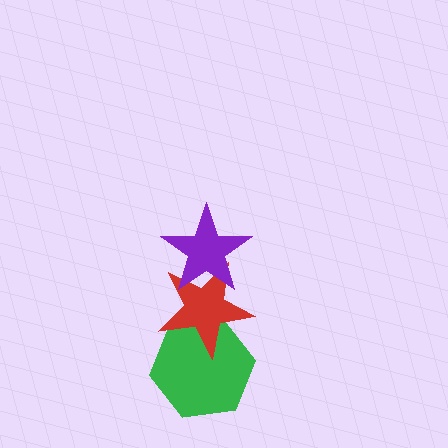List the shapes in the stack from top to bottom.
From top to bottom: the purple star, the red star, the green hexagon.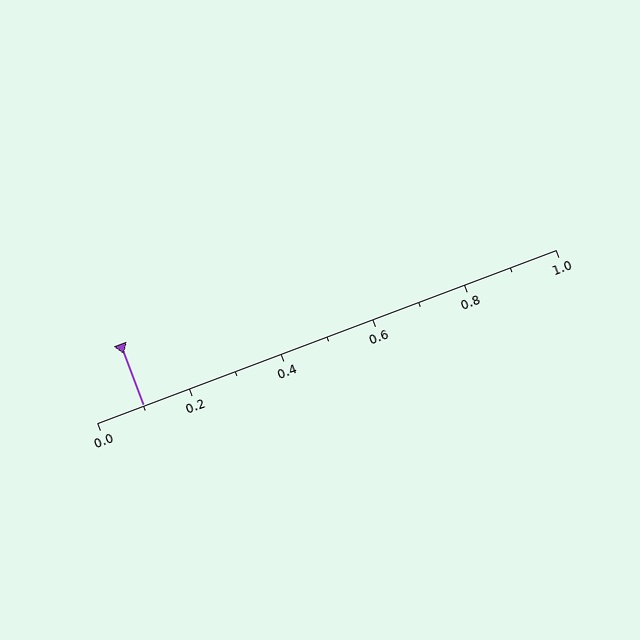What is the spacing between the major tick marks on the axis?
The major ticks are spaced 0.2 apart.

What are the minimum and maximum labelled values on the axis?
The axis runs from 0.0 to 1.0.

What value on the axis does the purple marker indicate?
The marker indicates approximately 0.1.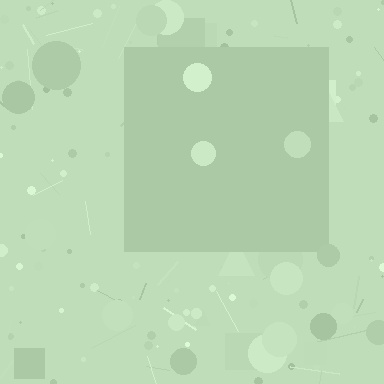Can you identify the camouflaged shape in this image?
The camouflaged shape is a square.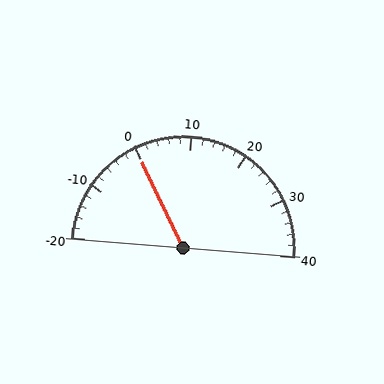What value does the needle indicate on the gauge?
The needle indicates approximately 0.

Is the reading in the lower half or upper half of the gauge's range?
The reading is in the lower half of the range (-20 to 40).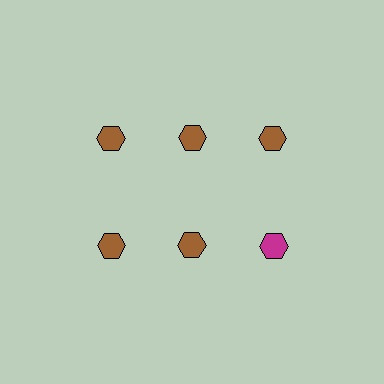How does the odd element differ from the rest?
It has a different color: magenta instead of brown.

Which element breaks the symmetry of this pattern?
The magenta hexagon in the second row, center column breaks the symmetry. All other shapes are brown hexagons.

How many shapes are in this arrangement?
There are 6 shapes arranged in a grid pattern.